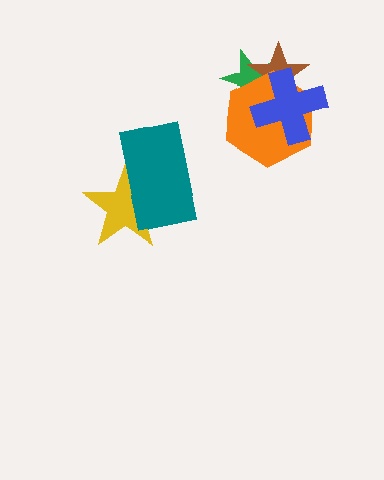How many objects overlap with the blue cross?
3 objects overlap with the blue cross.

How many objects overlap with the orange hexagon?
3 objects overlap with the orange hexagon.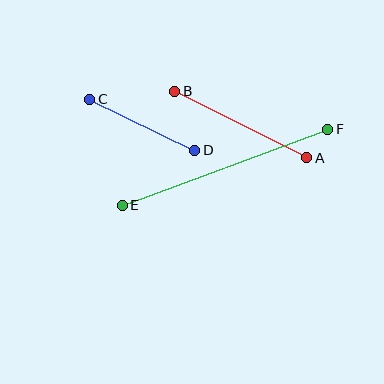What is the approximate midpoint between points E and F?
The midpoint is at approximately (225, 167) pixels.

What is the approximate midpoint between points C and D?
The midpoint is at approximately (142, 125) pixels.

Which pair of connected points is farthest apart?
Points E and F are farthest apart.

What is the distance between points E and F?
The distance is approximately 219 pixels.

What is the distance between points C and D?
The distance is approximately 117 pixels.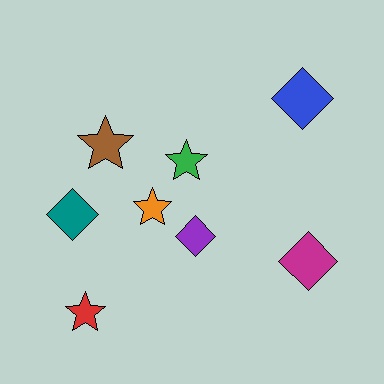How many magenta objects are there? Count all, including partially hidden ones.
There is 1 magenta object.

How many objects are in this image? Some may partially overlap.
There are 8 objects.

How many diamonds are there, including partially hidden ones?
There are 4 diamonds.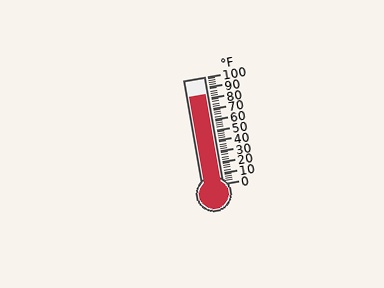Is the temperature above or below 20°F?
The temperature is above 20°F.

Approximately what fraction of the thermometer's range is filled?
The thermometer is filled to approximately 85% of its range.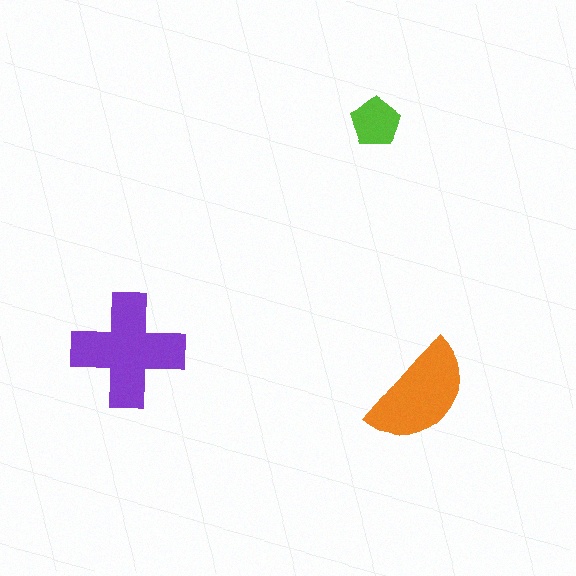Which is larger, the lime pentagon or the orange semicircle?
The orange semicircle.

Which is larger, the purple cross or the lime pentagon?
The purple cross.